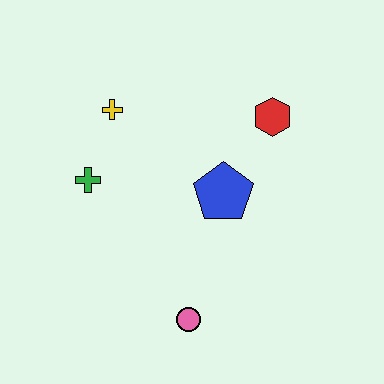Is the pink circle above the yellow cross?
No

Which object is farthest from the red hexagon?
The pink circle is farthest from the red hexagon.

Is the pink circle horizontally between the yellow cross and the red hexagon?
Yes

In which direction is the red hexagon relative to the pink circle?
The red hexagon is above the pink circle.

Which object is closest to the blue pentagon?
The red hexagon is closest to the blue pentagon.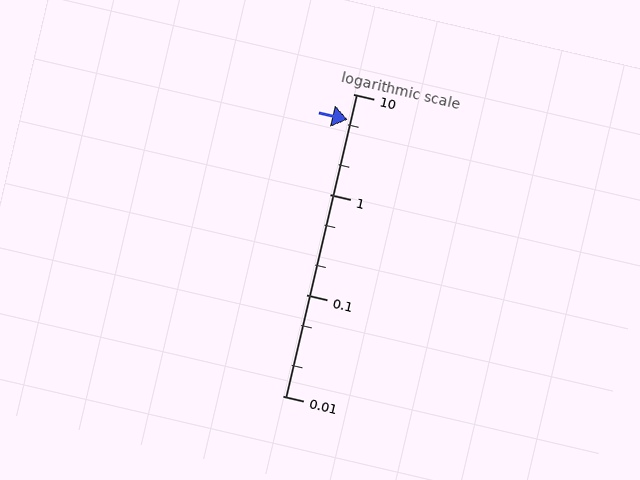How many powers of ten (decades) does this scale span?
The scale spans 3 decades, from 0.01 to 10.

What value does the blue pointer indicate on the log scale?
The pointer indicates approximately 5.6.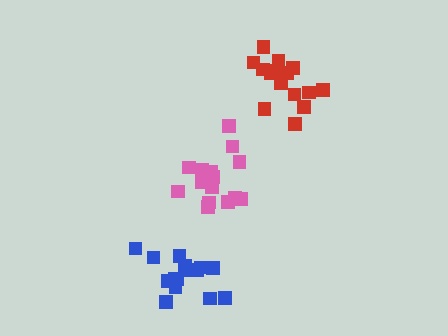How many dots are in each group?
Group 1: 16 dots, Group 2: 15 dots, Group 3: 15 dots (46 total).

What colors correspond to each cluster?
The clusters are colored: pink, red, blue.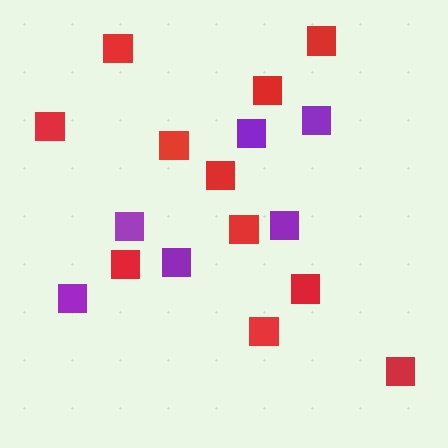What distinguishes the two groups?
There are 2 groups: one group of red squares (11) and one group of purple squares (6).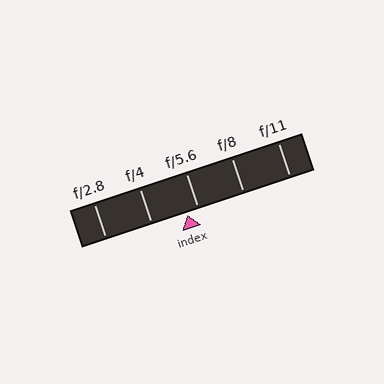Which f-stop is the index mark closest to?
The index mark is closest to f/5.6.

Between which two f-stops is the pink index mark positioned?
The index mark is between f/4 and f/5.6.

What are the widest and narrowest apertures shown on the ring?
The widest aperture shown is f/2.8 and the narrowest is f/11.